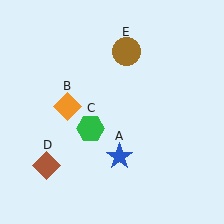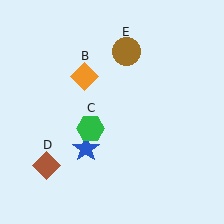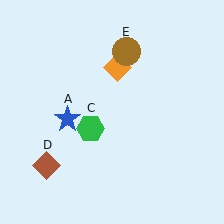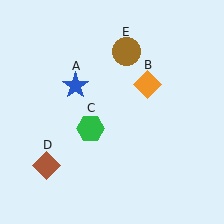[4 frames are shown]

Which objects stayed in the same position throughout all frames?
Green hexagon (object C) and brown diamond (object D) and brown circle (object E) remained stationary.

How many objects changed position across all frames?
2 objects changed position: blue star (object A), orange diamond (object B).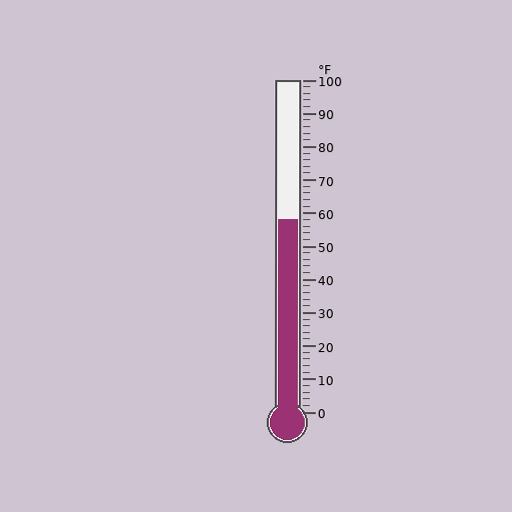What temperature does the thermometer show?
The thermometer shows approximately 58°F.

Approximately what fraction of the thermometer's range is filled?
The thermometer is filled to approximately 60% of its range.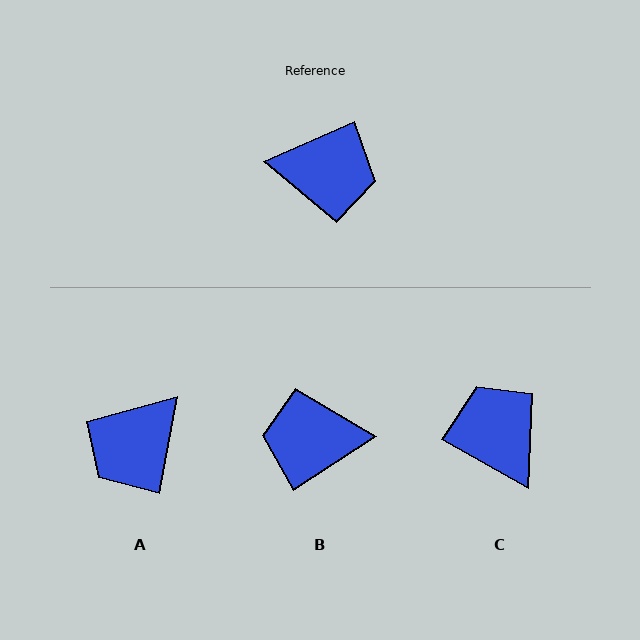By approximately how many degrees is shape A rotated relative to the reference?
Approximately 125 degrees clockwise.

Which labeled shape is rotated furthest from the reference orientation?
B, about 171 degrees away.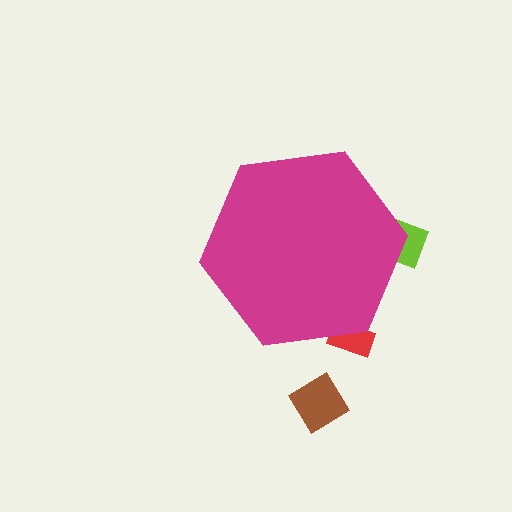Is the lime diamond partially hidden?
Yes, the lime diamond is partially hidden behind the magenta hexagon.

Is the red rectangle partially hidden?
Yes, the red rectangle is partially hidden behind the magenta hexagon.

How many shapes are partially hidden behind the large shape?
2 shapes are partially hidden.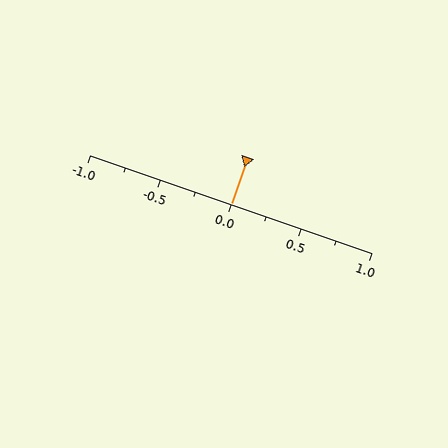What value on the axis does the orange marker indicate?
The marker indicates approximately 0.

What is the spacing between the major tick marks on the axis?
The major ticks are spaced 0.5 apart.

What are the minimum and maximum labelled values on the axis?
The axis runs from -1.0 to 1.0.